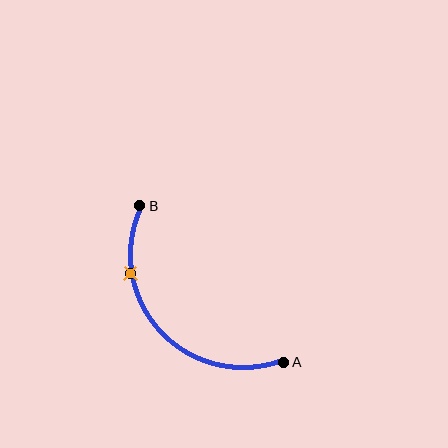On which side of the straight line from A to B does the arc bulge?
The arc bulges below and to the left of the straight line connecting A and B.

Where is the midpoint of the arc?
The arc midpoint is the point on the curve farthest from the straight line joining A and B. It sits below and to the left of that line.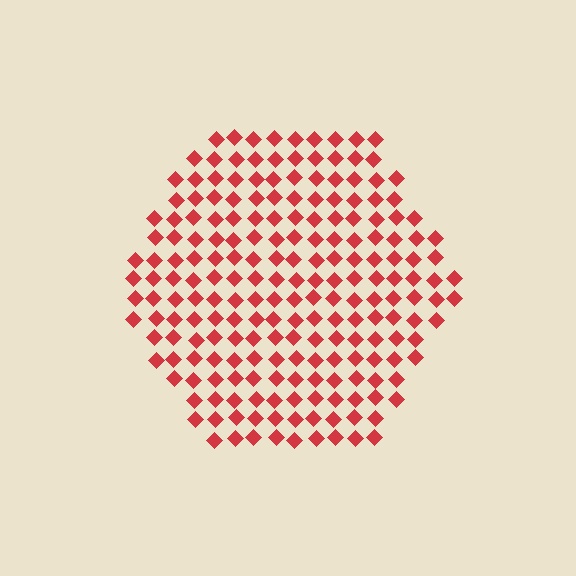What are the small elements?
The small elements are diamonds.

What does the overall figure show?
The overall figure shows a hexagon.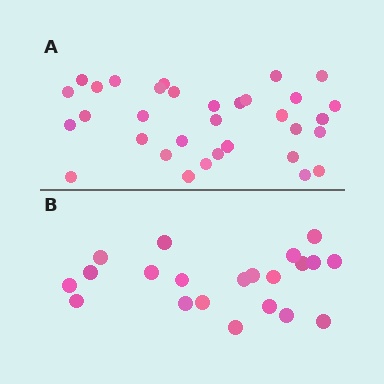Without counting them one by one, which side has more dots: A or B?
Region A (the top region) has more dots.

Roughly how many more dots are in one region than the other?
Region A has roughly 12 or so more dots than region B.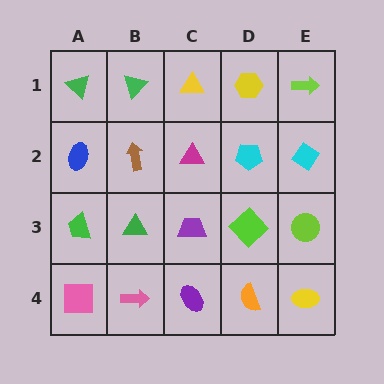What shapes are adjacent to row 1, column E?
A cyan diamond (row 2, column E), a yellow hexagon (row 1, column D).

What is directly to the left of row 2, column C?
A brown arrow.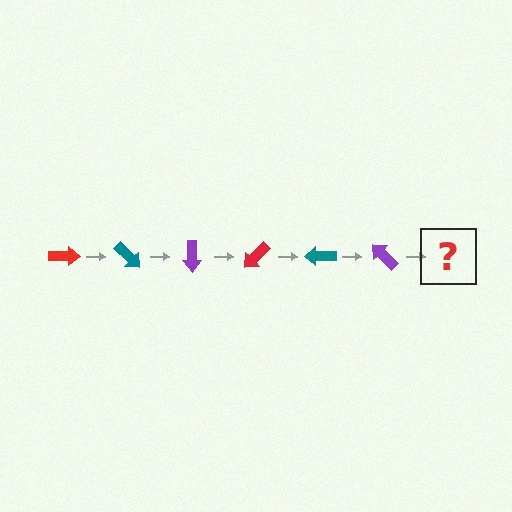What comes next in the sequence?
The next element should be a red arrow, rotated 270 degrees from the start.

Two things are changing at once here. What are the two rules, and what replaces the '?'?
The two rules are that it rotates 45 degrees each step and the color cycles through red, teal, and purple. The '?' should be a red arrow, rotated 270 degrees from the start.